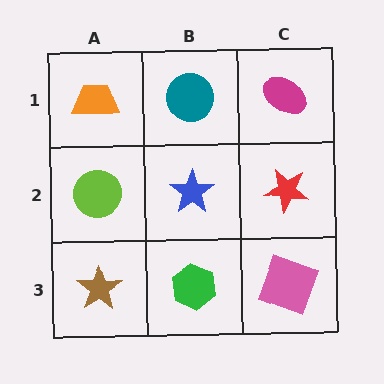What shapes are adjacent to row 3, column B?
A blue star (row 2, column B), a brown star (row 3, column A), a pink square (row 3, column C).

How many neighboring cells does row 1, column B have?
3.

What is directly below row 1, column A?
A lime circle.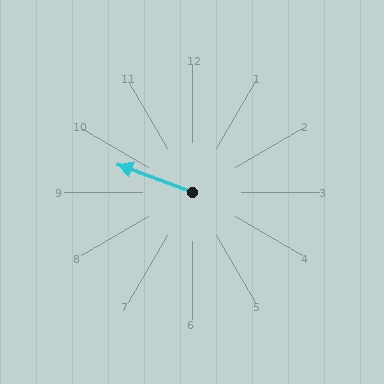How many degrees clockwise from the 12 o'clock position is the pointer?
Approximately 290 degrees.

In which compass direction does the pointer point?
West.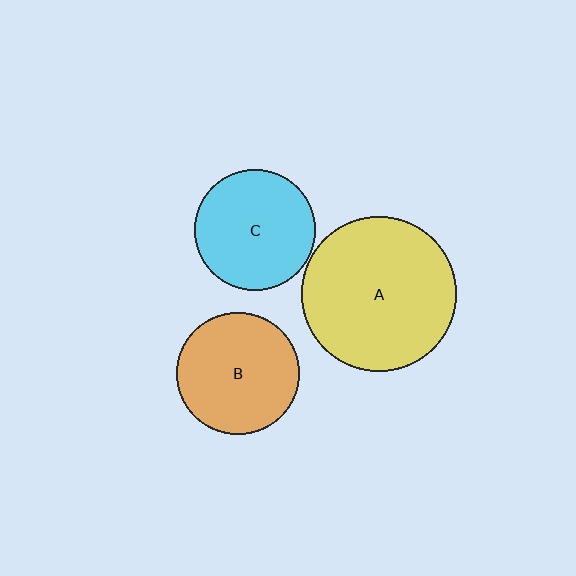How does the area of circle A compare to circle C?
Approximately 1.6 times.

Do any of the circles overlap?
No, none of the circles overlap.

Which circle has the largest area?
Circle A (yellow).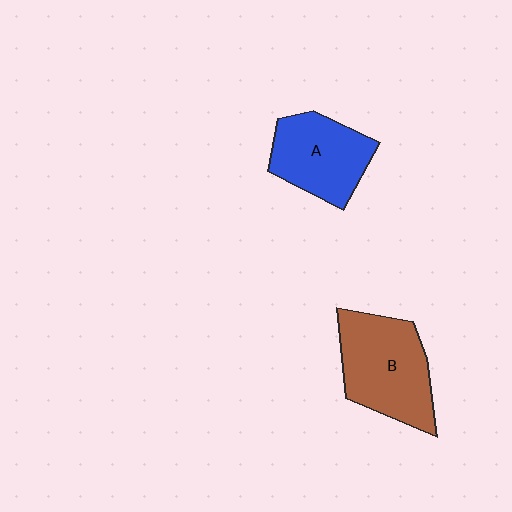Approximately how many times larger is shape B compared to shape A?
Approximately 1.2 times.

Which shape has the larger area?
Shape B (brown).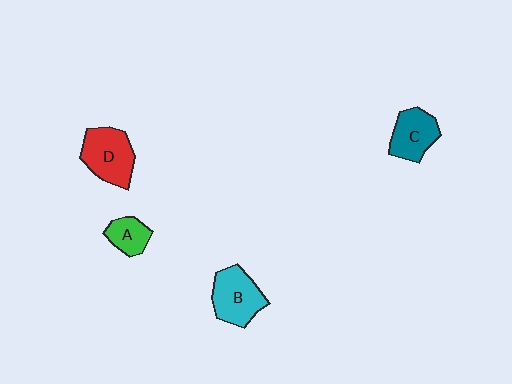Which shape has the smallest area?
Shape A (green).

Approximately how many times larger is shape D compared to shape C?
Approximately 1.2 times.